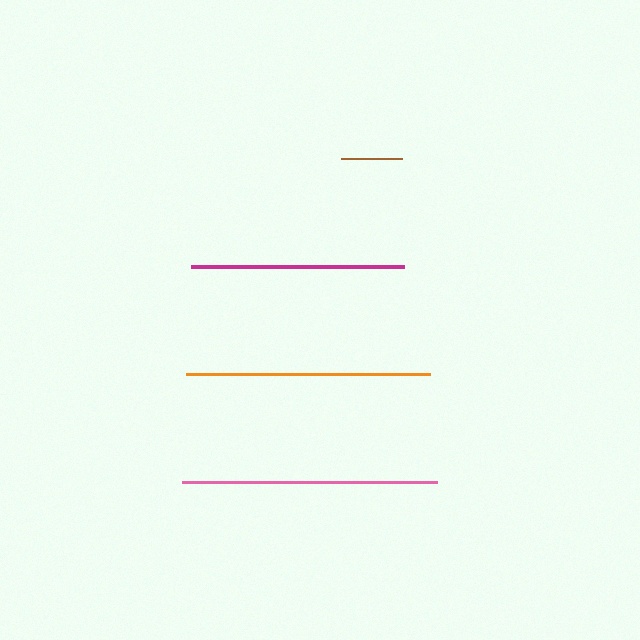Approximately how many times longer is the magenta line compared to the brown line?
The magenta line is approximately 3.5 times the length of the brown line.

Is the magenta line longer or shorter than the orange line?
The orange line is longer than the magenta line.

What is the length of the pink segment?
The pink segment is approximately 255 pixels long.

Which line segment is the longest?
The pink line is the longest at approximately 255 pixels.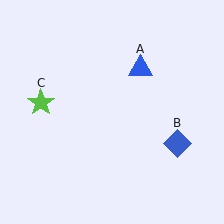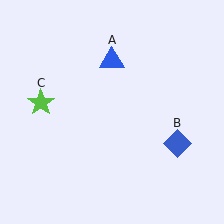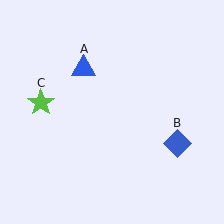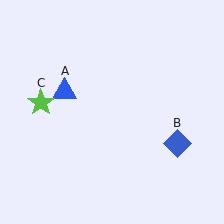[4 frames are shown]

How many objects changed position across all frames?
1 object changed position: blue triangle (object A).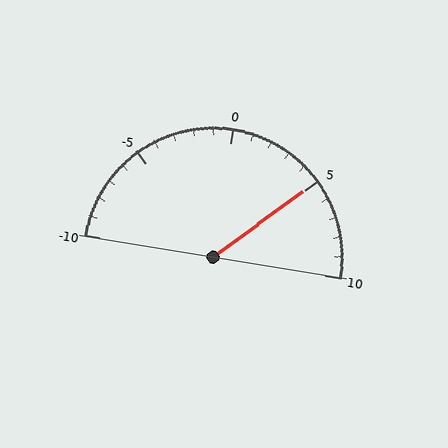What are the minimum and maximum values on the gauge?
The gauge ranges from -10 to 10.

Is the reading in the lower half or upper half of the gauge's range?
The reading is in the upper half of the range (-10 to 10).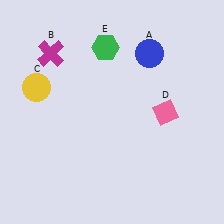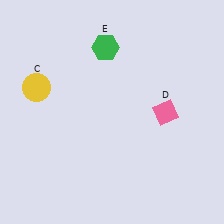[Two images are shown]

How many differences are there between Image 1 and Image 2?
There are 2 differences between the two images.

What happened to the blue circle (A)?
The blue circle (A) was removed in Image 2. It was in the top-right area of Image 1.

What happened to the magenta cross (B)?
The magenta cross (B) was removed in Image 2. It was in the top-left area of Image 1.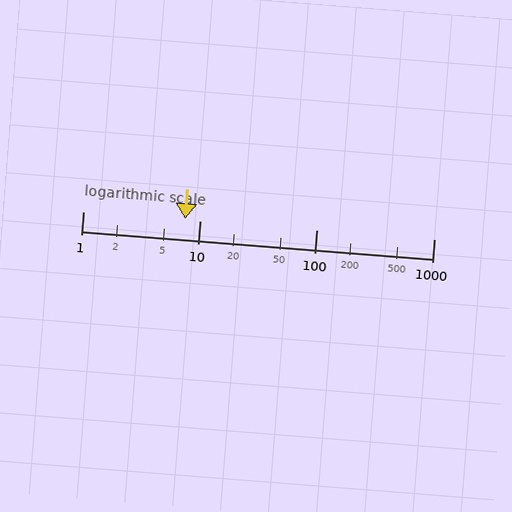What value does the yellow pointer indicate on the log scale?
The pointer indicates approximately 7.5.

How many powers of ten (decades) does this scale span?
The scale spans 3 decades, from 1 to 1000.